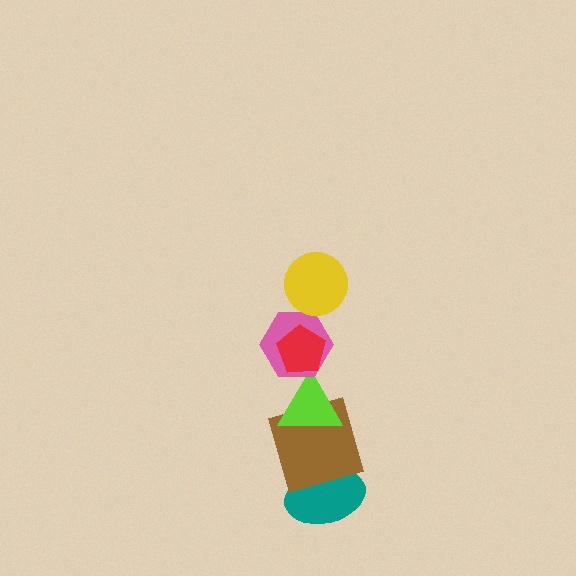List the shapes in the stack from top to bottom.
From top to bottom: the yellow circle, the red pentagon, the pink hexagon, the lime triangle, the brown square, the teal ellipse.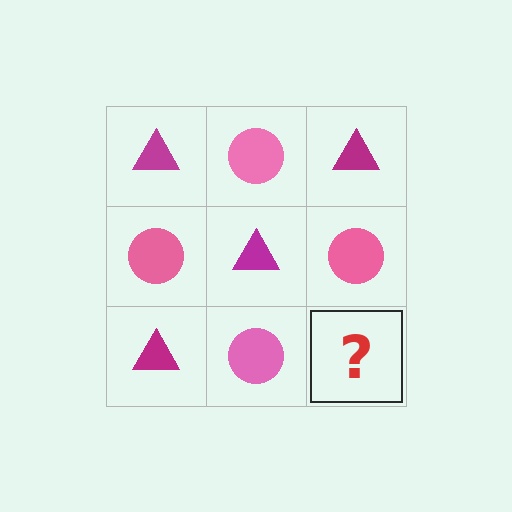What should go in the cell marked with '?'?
The missing cell should contain a magenta triangle.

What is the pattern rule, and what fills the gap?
The rule is that it alternates magenta triangle and pink circle in a checkerboard pattern. The gap should be filled with a magenta triangle.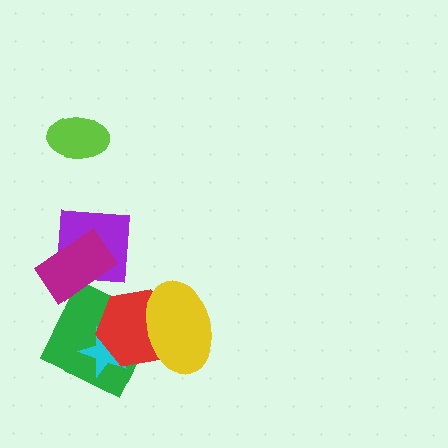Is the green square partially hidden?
Yes, it is partially covered by another shape.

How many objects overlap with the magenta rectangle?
1 object overlaps with the magenta rectangle.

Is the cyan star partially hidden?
Yes, it is partially covered by another shape.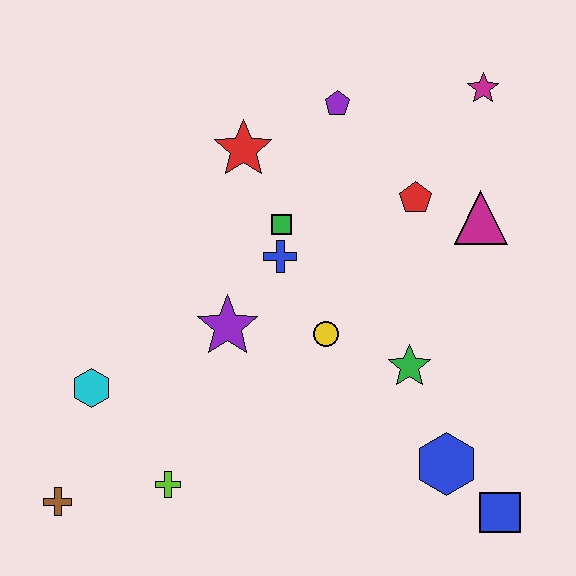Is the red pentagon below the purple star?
No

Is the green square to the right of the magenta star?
No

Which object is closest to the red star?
The green square is closest to the red star.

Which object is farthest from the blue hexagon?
The brown cross is farthest from the blue hexagon.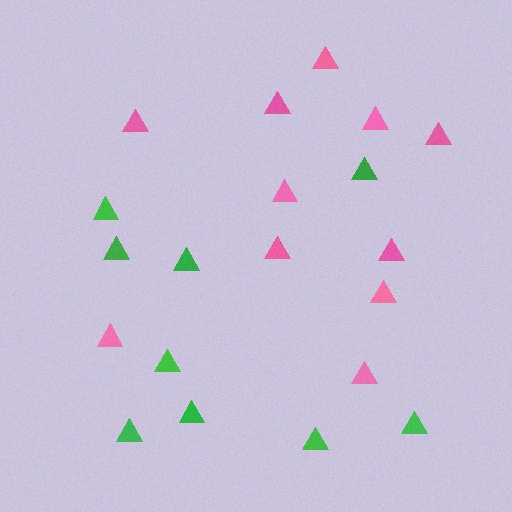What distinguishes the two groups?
There are 2 groups: one group of green triangles (9) and one group of pink triangles (11).